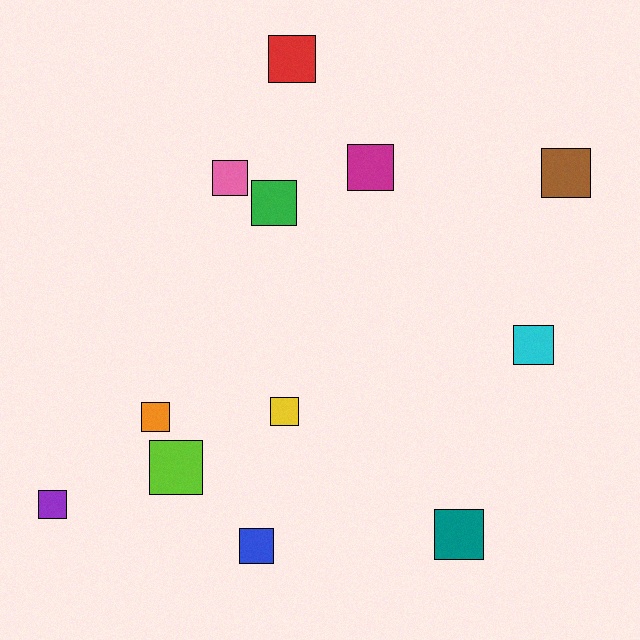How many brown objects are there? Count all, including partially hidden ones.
There is 1 brown object.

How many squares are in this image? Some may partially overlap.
There are 12 squares.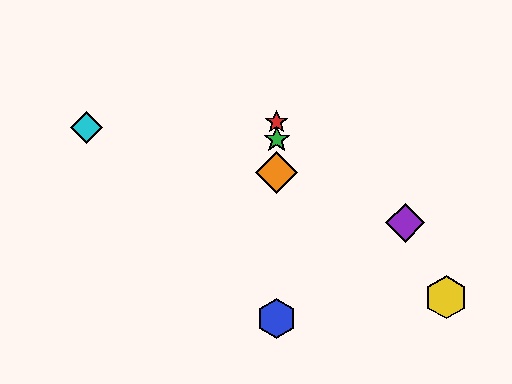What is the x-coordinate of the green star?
The green star is at x≈277.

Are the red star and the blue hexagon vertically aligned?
Yes, both are at x≈277.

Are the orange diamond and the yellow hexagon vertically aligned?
No, the orange diamond is at x≈277 and the yellow hexagon is at x≈446.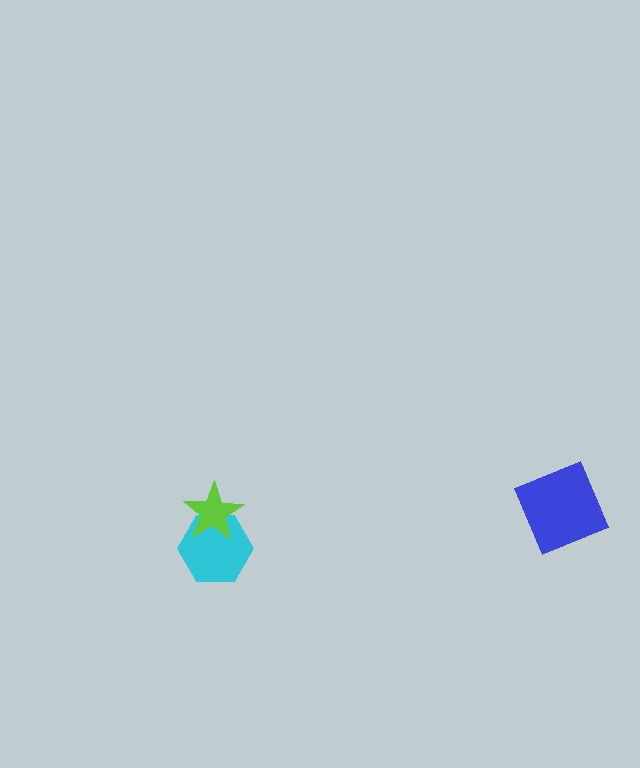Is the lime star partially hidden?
No, no other shape covers it.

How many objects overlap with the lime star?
1 object overlaps with the lime star.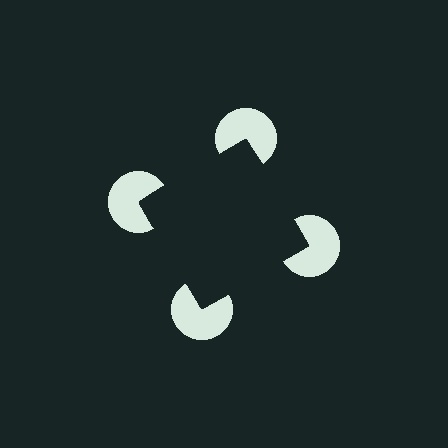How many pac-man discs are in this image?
There are 4 — one at each vertex of the illusory square.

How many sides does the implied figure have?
4 sides.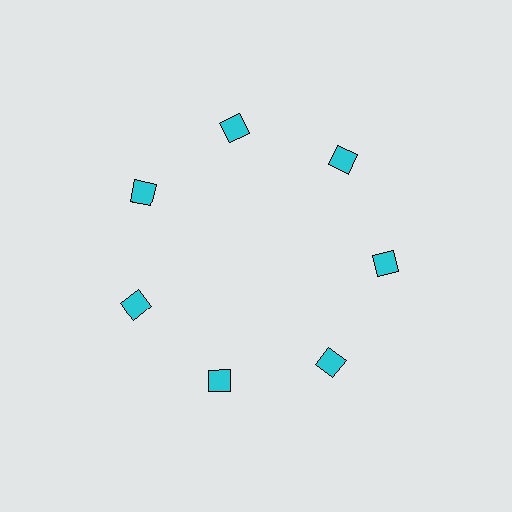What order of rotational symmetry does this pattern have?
This pattern has 7-fold rotational symmetry.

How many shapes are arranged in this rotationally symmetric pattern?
There are 7 shapes, arranged in 7 groups of 1.